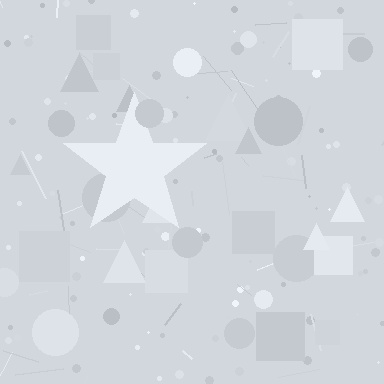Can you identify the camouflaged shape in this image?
The camouflaged shape is a star.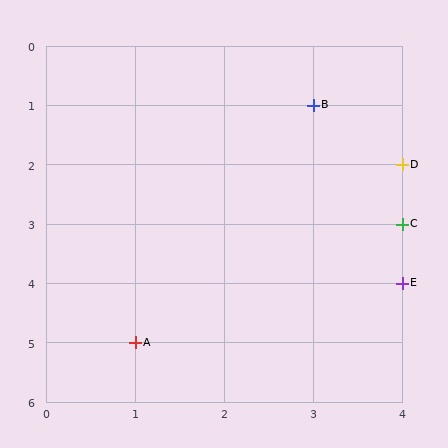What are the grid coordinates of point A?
Point A is at grid coordinates (1, 5).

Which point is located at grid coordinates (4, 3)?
Point C is at (4, 3).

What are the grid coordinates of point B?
Point B is at grid coordinates (3, 1).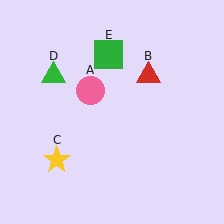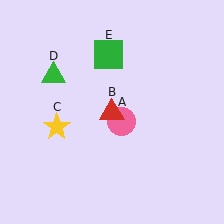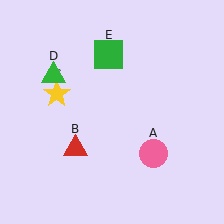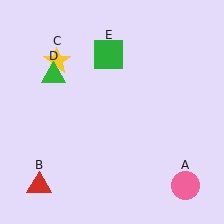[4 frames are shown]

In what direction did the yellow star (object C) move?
The yellow star (object C) moved up.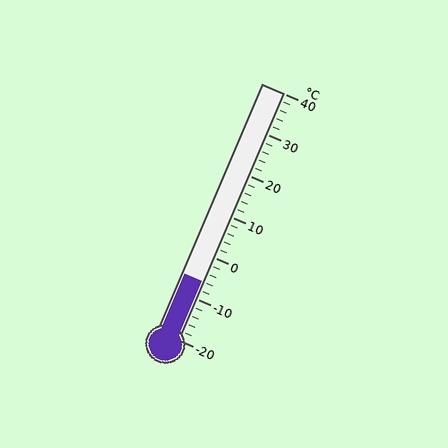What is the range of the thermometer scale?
The thermometer scale ranges from -20°C to 40°C.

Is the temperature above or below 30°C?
The temperature is below 30°C.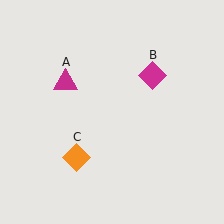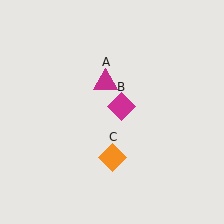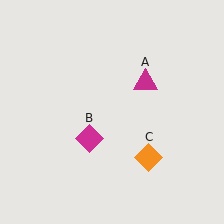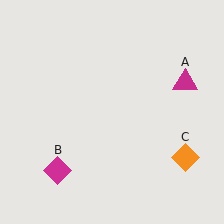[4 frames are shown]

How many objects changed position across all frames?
3 objects changed position: magenta triangle (object A), magenta diamond (object B), orange diamond (object C).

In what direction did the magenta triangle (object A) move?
The magenta triangle (object A) moved right.